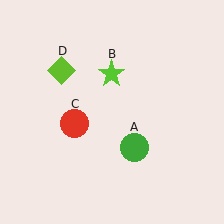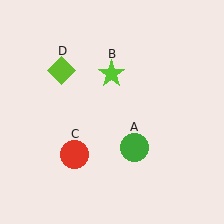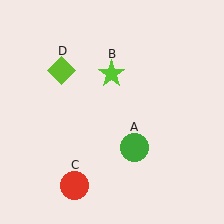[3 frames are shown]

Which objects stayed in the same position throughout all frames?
Green circle (object A) and lime star (object B) and lime diamond (object D) remained stationary.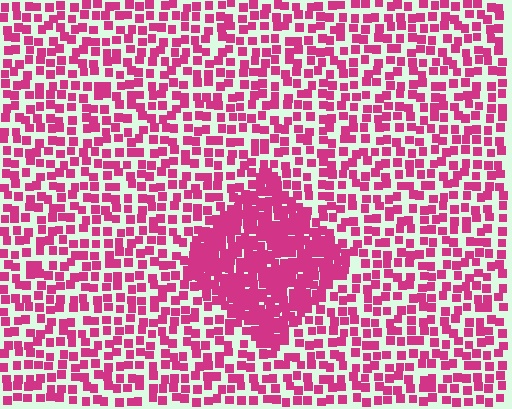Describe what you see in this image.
The image contains small magenta elements arranged at two different densities. A diamond-shaped region is visible where the elements are more densely packed than the surrounding area.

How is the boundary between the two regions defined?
The boundary is defined by a change in element density (approximately 2.2x ratio). All elements are the same color, size, and shape.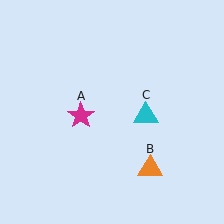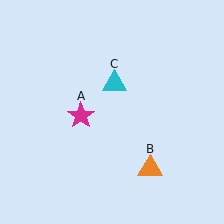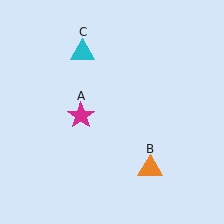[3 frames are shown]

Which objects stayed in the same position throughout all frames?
Magenta star (object A) and orange triangle (object B) remained stationary.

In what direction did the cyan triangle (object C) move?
The cyan triangle (object C) moved up and to the left.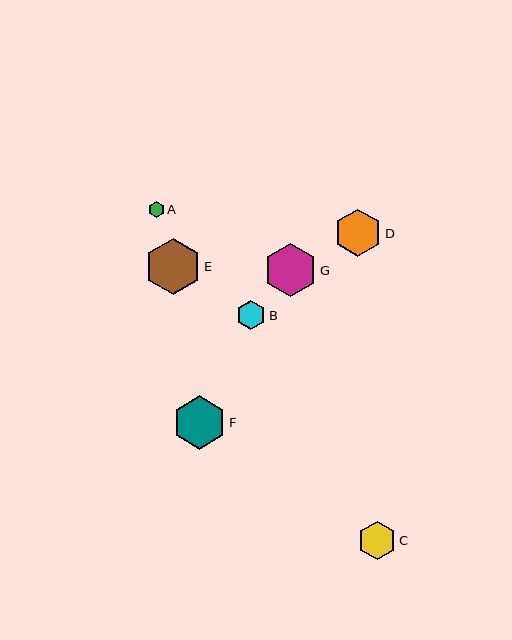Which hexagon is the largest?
Hexagon E is the largest with a size of approximately 56 pixels.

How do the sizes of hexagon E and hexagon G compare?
Hexagon E and hexagon G are approximately the same size.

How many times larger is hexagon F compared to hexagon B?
Hexagon F is approximately 1.8 times the size of hexagon B.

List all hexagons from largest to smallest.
From largest to smallest: E, G, F, D, C, B, A.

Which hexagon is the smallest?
Hexagon A is the smallest with a size of approximately 16 pixels.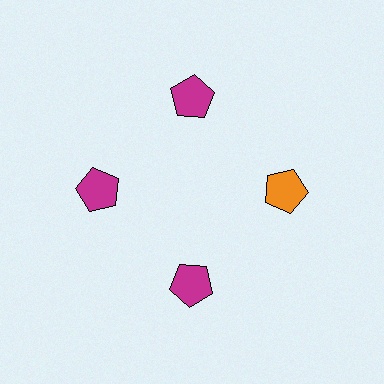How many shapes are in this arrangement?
There are 4 shapes arranged in a ring pattern.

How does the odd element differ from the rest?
It has a different color: orange instead of magenta.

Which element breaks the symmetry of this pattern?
The orange pentagon at roughly the 3 o'clock position breaks the symmetry. All other shapes are magenta pentagons.